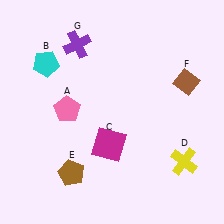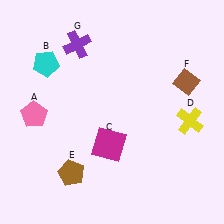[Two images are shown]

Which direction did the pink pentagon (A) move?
The pink pentagon (A) moved left.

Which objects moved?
The objects that moved are: the pink pentagon (A), the yellow cross (D).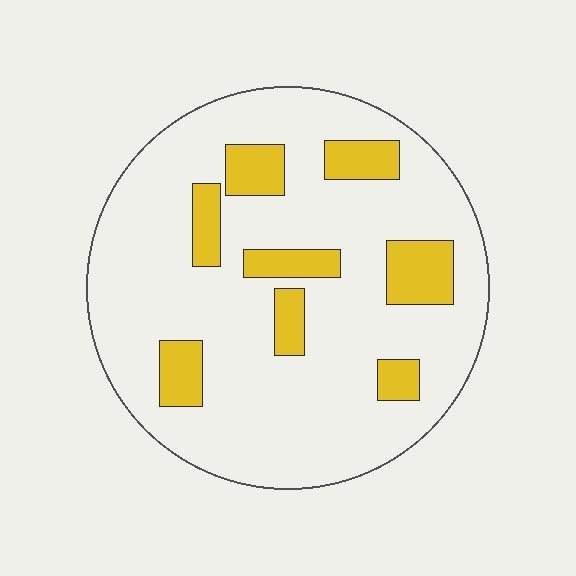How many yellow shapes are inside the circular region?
8.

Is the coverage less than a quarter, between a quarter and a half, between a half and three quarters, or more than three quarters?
Less than a quarter.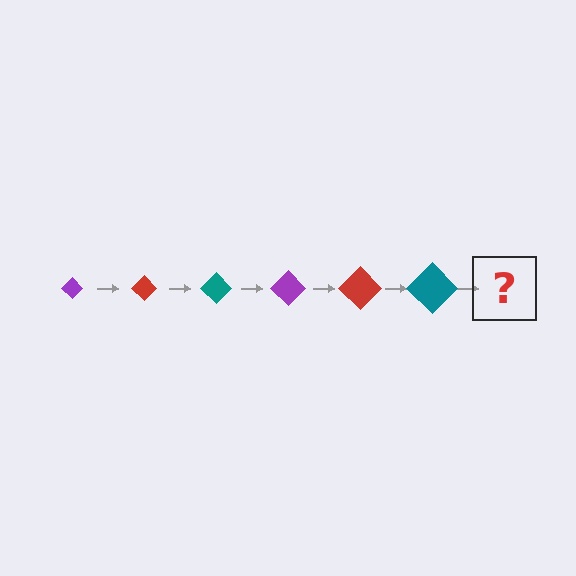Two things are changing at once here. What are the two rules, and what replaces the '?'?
The two rules are that the diamond grows larger each step and the color cycles through purple, red, and teal. The '?' should be a purple diamond, larger than the previous one.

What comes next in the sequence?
The next element should be a purple diamond, larger than the previous one.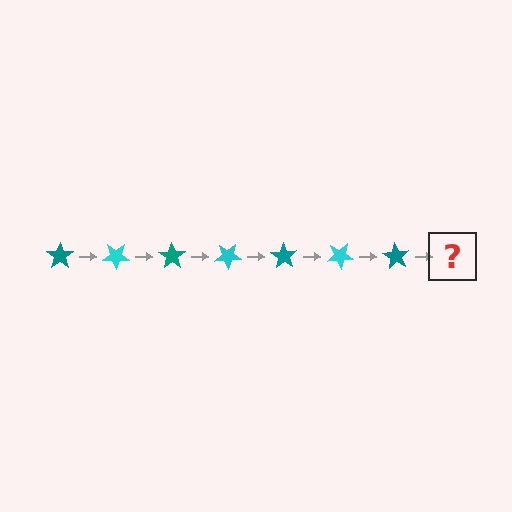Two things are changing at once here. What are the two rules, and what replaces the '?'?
The two rules are that it rotates 35 degrees each step and the color cycles through teal and cyan. The '?' should be a cyan star, rotated 245 degrees from the start.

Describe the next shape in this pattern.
It should be a cyan star, rotated 245 degrees from the start.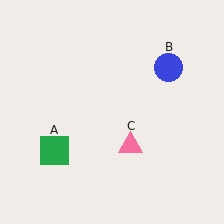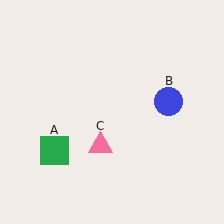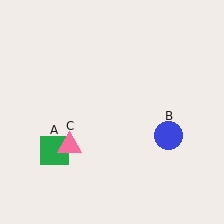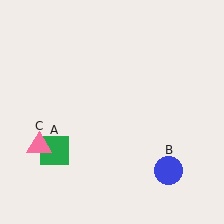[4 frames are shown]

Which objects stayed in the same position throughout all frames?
Green square (object A) remained stationary.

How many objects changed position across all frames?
2 objects changed position: blue circle (object B), pink triangle (object C).